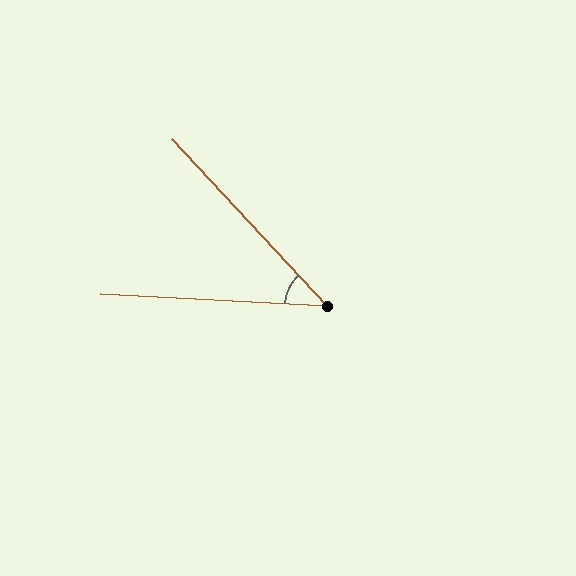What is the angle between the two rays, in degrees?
Approximately 44 degrees.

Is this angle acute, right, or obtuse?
It is acute.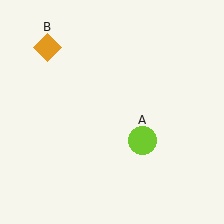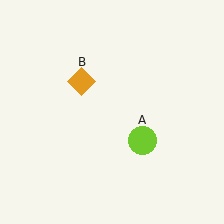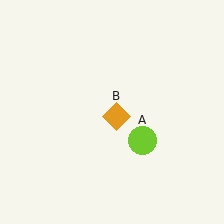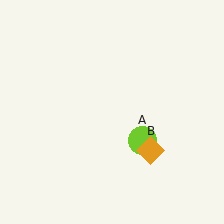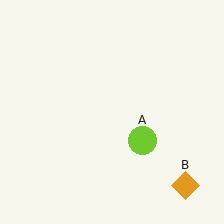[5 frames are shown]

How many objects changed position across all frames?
1 object changed position: orange diamond (object B).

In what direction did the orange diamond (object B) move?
The orange diamond (object B) moved down and to the right.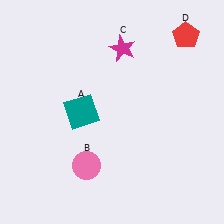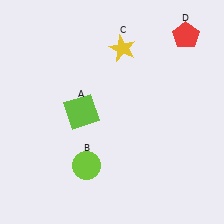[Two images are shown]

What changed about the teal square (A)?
In Image 1, A is teal. In Image 2, it changed to lime.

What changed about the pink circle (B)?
In Image 1, B is pink. In Image 2, it changed to lime.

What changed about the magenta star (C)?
In Image 1, C is magenta. In Image 2, it changed to yellow.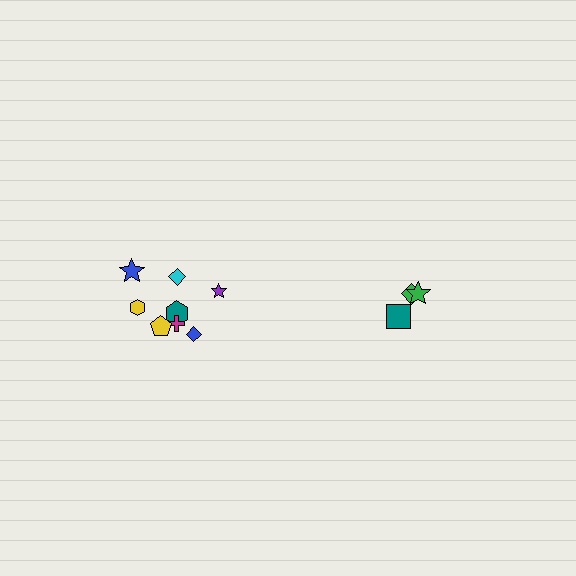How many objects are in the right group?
There are 3 objects.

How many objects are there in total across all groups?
There are 11 objects.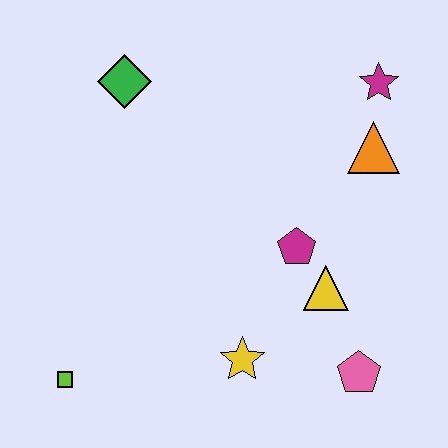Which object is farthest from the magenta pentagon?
The lime square is farthest from the magenta pentagon.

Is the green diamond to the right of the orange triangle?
No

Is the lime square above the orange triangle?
No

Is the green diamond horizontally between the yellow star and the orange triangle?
No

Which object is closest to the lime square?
The yellow star is closest to the lime square.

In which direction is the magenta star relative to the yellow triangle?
The magenta star is above the yellow triangle.